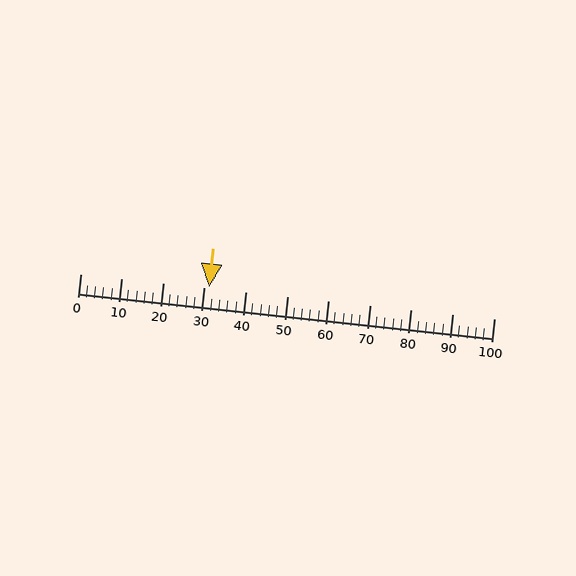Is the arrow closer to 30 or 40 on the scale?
The arrow is closer to 30.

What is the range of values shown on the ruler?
The ruler shows values from 0 to 100.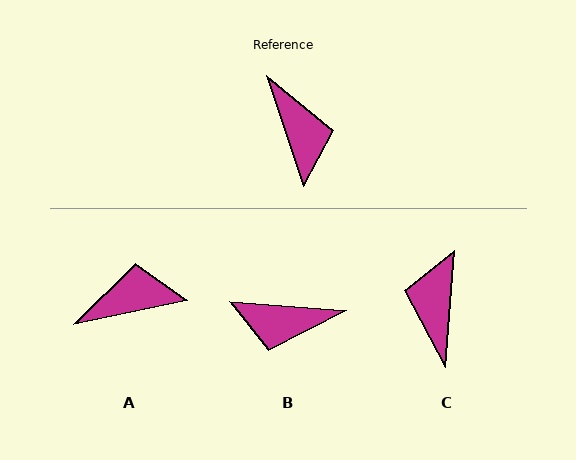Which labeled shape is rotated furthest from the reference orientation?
C, about 157 degrees away.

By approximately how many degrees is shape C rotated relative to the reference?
Approximately 157 degrees counter-clockwise.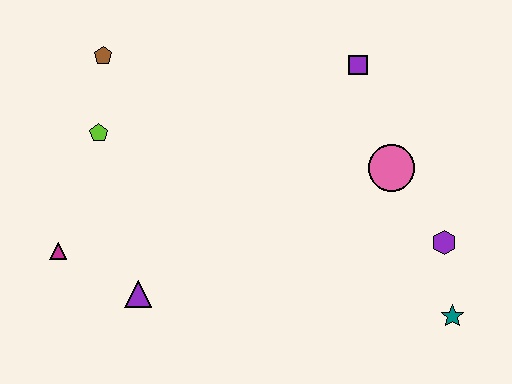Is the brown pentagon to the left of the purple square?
Yes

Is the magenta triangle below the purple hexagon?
Yes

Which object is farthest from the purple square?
The magenta triangle is farthest from the purple square.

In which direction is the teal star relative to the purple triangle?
The teal star is to the right of the purple triangle.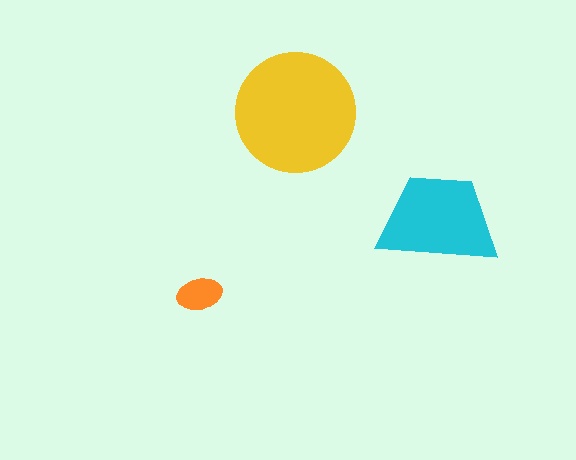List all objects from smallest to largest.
The orange ellipse, the cyan trapezoid, the yellow circle.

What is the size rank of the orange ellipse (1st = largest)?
3rd.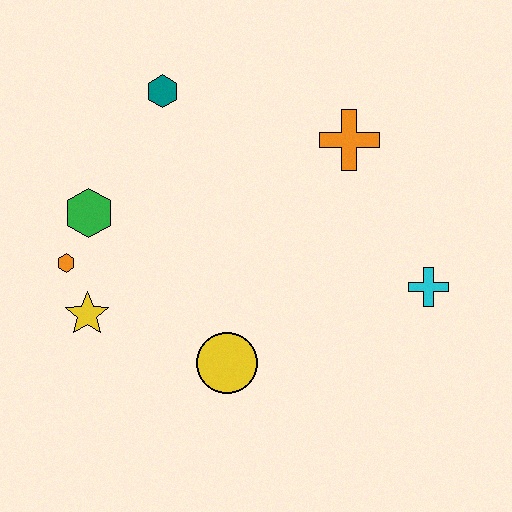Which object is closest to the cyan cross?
The orange cross is closest to the cyan cross.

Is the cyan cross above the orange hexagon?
No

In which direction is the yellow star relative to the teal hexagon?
The yellow star is below the teal hexagon.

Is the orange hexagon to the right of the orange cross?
No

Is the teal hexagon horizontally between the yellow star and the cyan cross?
Yes